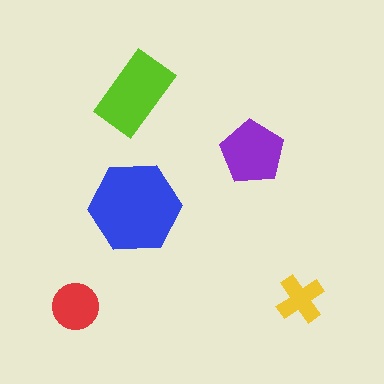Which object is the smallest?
The yellow cross.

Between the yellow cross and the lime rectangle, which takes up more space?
The lime rectangle.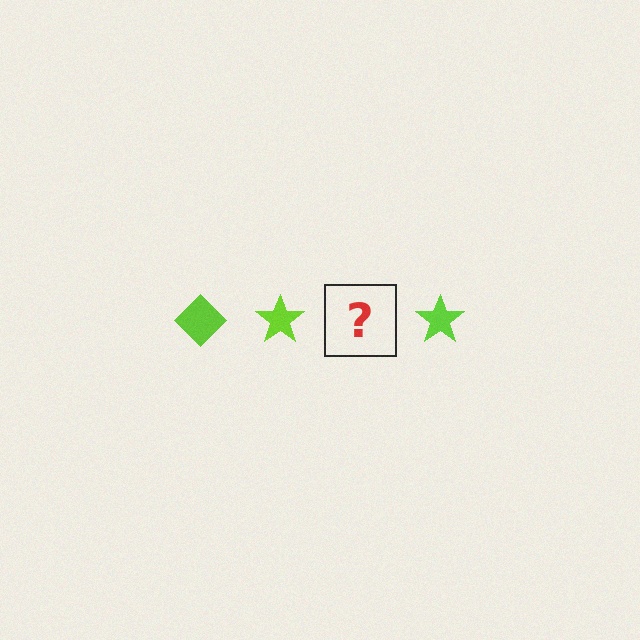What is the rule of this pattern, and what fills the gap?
The rule is that the pattern cycles through diamond, star shapes in lime. The gap should be filled with a lime diamond.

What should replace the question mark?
The question mark should be replaced with a lime diamond.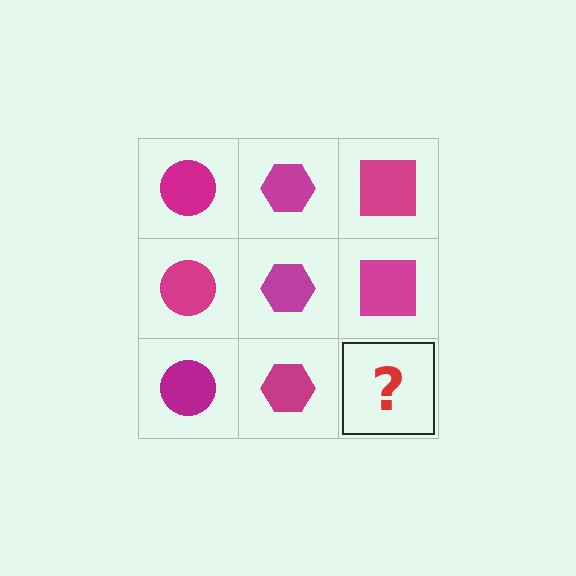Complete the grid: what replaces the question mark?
The question mark should be replaced with a magenta square.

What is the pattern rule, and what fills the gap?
The rule is that each column has a consistent shape. The gap should be filled with a magenta square.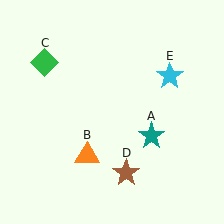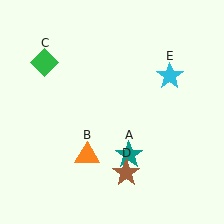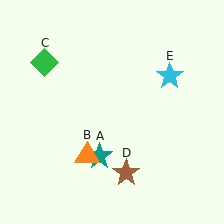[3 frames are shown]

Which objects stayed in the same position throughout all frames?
Orange triangle (object B) and green diamond (object C) and brown star (object D) and cyan star (object E) remained stationary.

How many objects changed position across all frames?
1 object changed position: teal star (object A).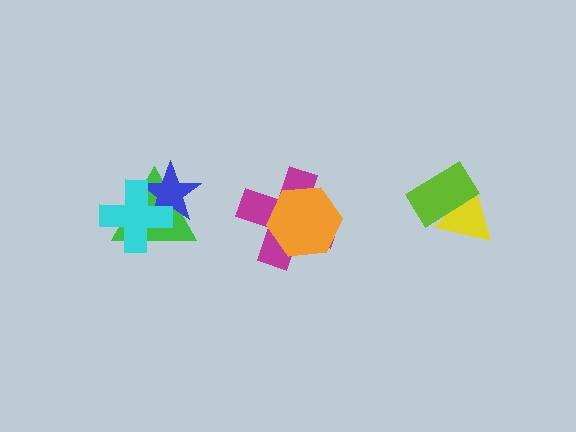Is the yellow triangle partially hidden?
Yes, it is partially covered by another shape.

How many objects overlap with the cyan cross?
2 objects overlap with the cyan cross.